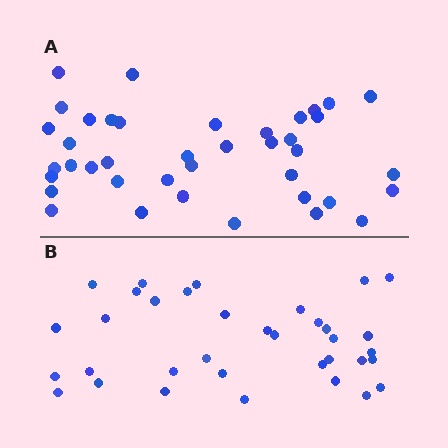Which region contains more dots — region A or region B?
Region A (the top region) has more dots.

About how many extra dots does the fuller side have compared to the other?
Region A has about 5 more dots than region B.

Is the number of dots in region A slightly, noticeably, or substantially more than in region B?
Region A has only slightly more — the two regions are fairly close. The ratio is roughly 1.1 to 1.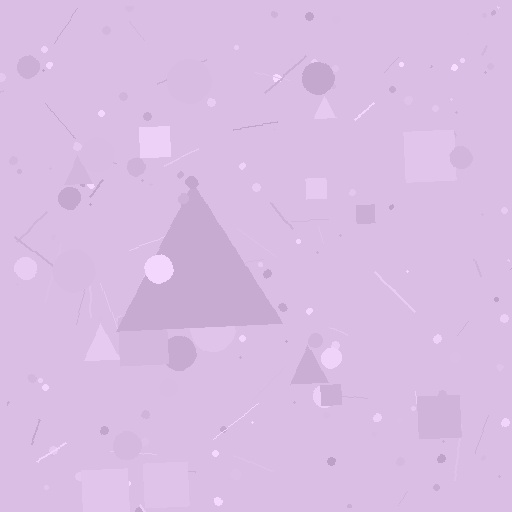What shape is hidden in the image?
A triangle is hidden in the image.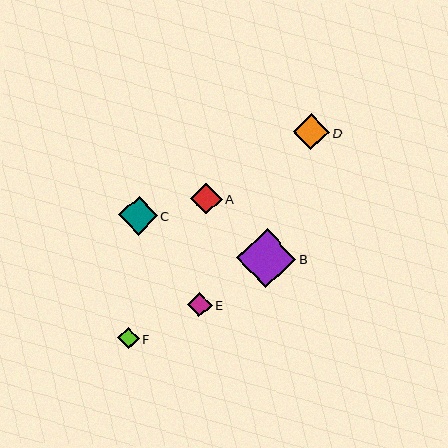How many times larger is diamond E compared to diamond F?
Diamond E is approximately 1.1 times the size of diamond F.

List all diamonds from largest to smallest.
From largest to smallest: B, C, D, A, E, F.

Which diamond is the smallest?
Diamond F is the smallest with a size of approximately 21 pixels.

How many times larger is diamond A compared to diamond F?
Diamond A is approximately 1.5 times the size of diamond F.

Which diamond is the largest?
Diamond B is the largest with a size of approximately 59 pixels.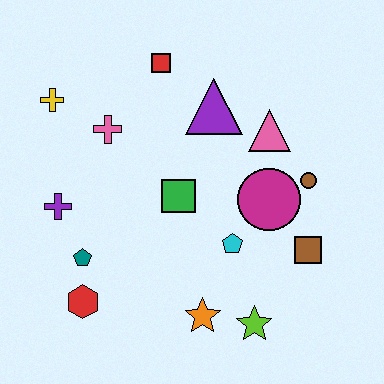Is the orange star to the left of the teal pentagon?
No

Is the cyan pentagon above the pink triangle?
No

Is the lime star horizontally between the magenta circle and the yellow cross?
Yes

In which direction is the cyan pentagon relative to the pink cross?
The cyan pentagon is to the right of the pink cross.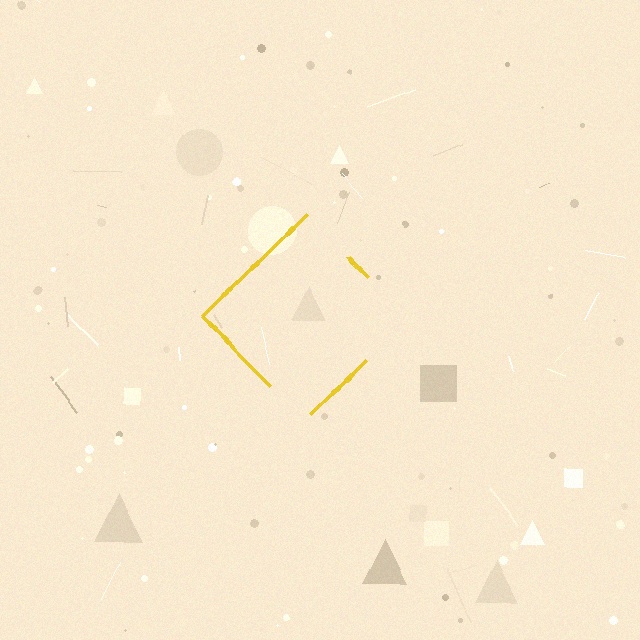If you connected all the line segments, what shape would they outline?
They would outline a diamond.